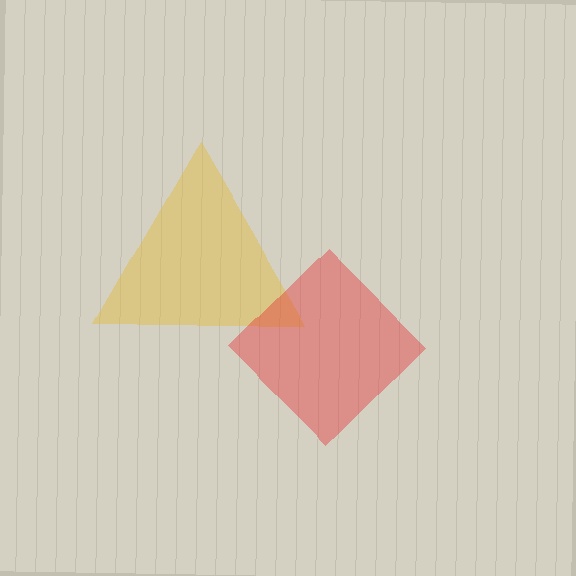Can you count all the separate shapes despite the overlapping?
Yes, there are 2 separate shapes.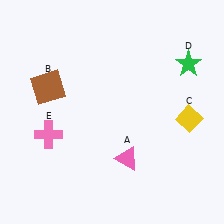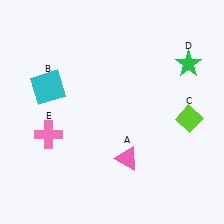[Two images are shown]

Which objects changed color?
B changed from brown to cyan. C changed from yellow to lime.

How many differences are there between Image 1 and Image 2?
There are 2 differences between the two images.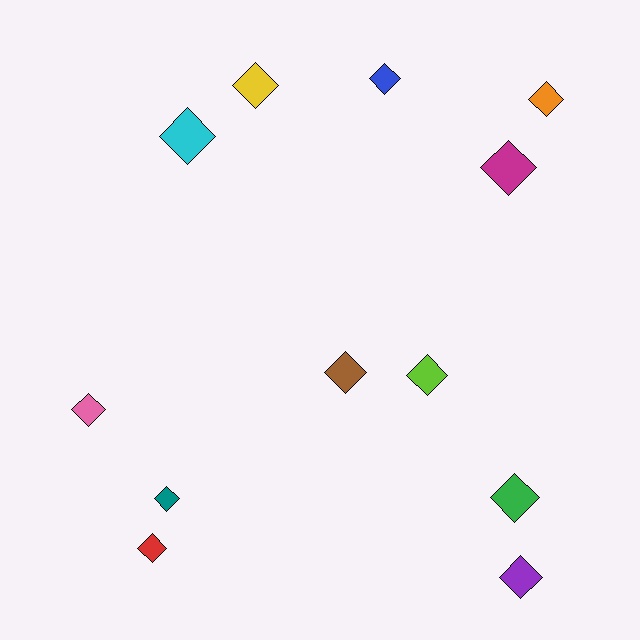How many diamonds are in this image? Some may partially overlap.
There are 12 diamonds.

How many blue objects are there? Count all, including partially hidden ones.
There is 1 blue object.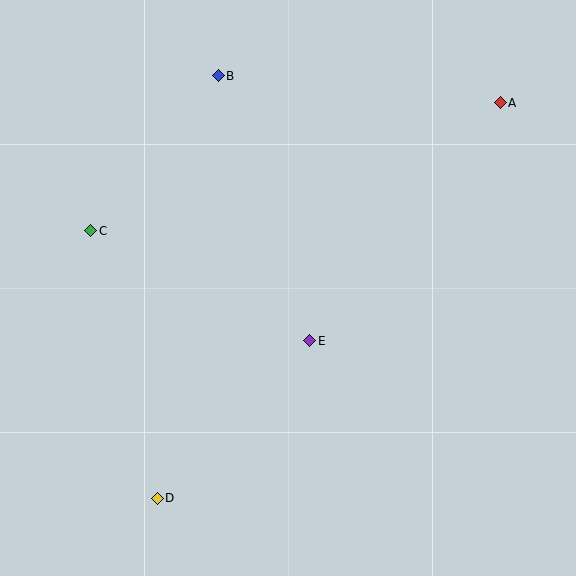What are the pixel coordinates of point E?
Point E is at (310, 341).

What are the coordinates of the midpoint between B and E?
The midpoint between B and E is at (264, 208).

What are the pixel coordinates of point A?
Point A is at (500, 103).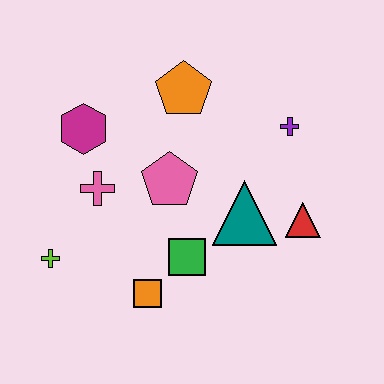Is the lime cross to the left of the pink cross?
Yes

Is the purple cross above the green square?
Yes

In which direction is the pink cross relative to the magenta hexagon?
The pink cross is below the magenta hexagon.